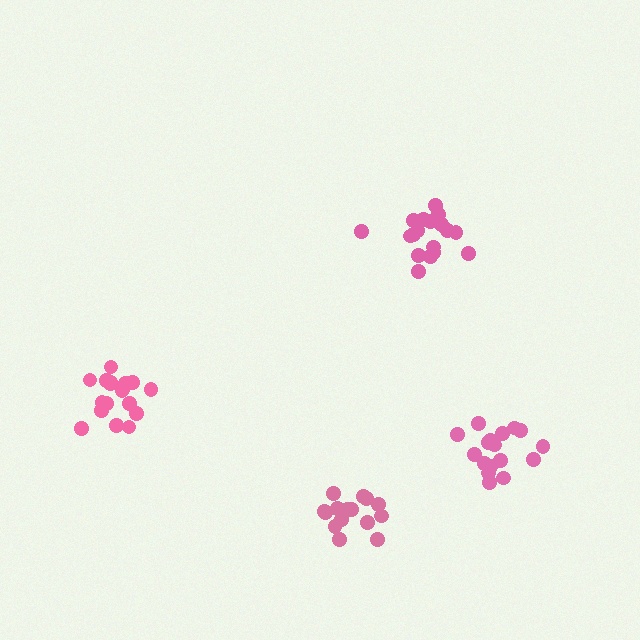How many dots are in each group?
Group 1: 16 dots, Group 2: 17 dots, Group 3: 18 dots, Group 4: 18 dots (69 total).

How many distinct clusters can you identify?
There are 4 distinct clusters.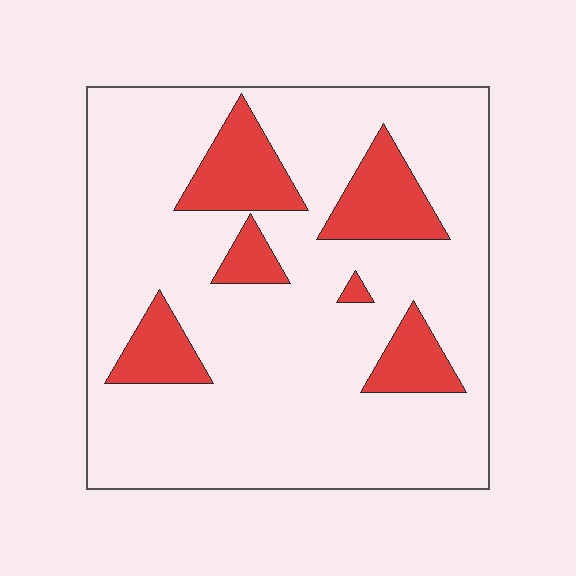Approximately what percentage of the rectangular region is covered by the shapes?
Approximately 20%.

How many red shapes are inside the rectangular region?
6.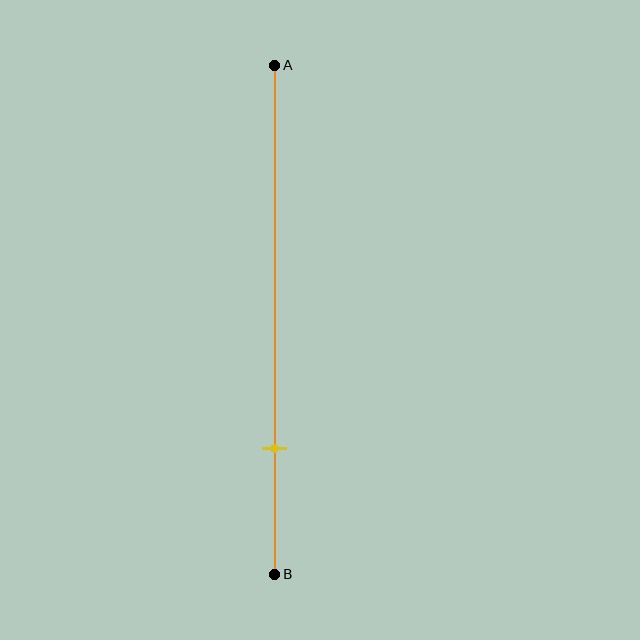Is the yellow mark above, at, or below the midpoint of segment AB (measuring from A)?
The yellow mark is below the midpoint of segment AB.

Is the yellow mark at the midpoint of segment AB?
No, the mark is at about 75% from A, not at the 50% midpoint.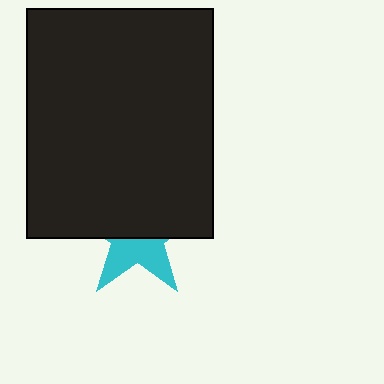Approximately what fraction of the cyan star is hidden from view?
Roughly 59% of the cyan star is hidden behind the black rectangle.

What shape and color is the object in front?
The object in front is a black rectangle.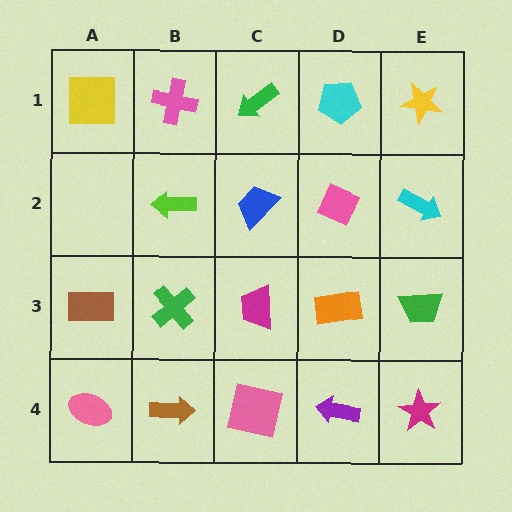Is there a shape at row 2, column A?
No, that cell is empty.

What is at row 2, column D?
A pink diamond.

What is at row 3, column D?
An orange rectangle.